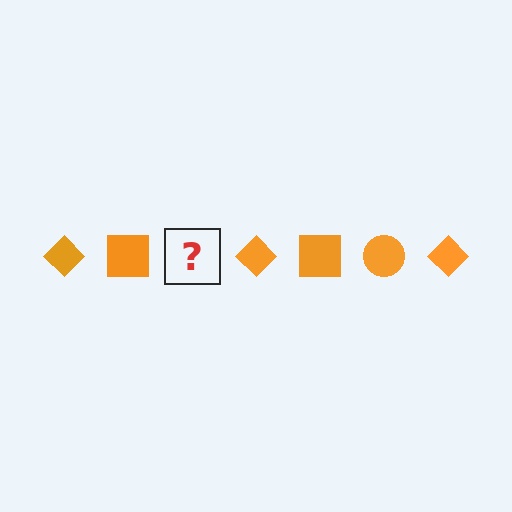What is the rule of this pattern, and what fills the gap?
The rule is that the pattern cycles through diamond, square, circle shapes in orange. The gap should be filled with an orange circle.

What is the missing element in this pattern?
The missing element is an orange circle.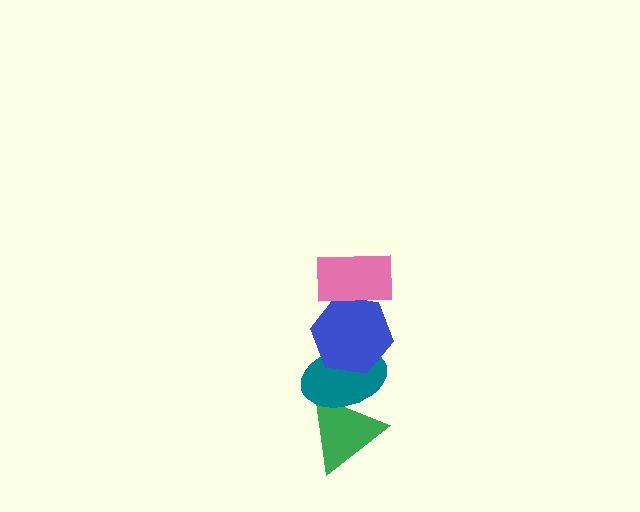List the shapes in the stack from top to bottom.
From top to bottom: the pink rectangle, the blue hexagon, the teal ellipse, the green triangle.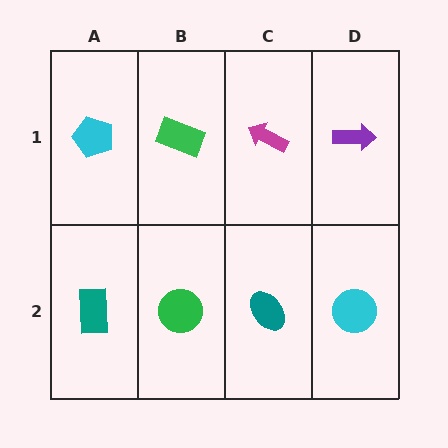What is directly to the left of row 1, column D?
A magenta arrow.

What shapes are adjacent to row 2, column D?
A purple arrow (row 1, column D), a teal ellipse (row 2, column C).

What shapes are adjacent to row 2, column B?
A green rectangle (row 1, column B), a teal rectangle (row 2, column A), a teal ellipse (row 2, column C).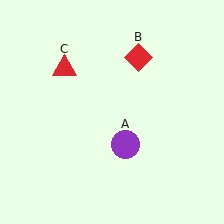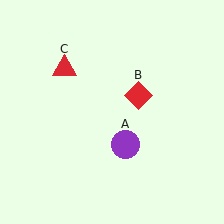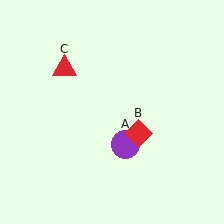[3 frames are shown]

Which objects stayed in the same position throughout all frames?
Purple circle (object A) and red triangle (object C) remained stationary.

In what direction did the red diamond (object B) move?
The red diamond (object B) moved down.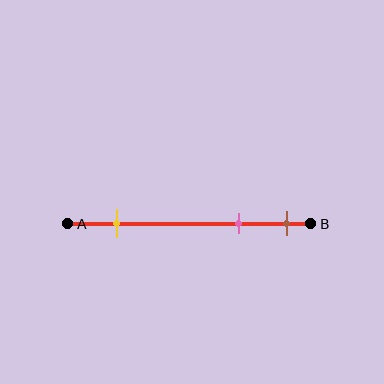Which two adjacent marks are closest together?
The pink and brown marks are the closest adjacent pair.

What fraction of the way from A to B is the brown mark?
The brown mark is approximately 90% (0.9) of the way from A to B.